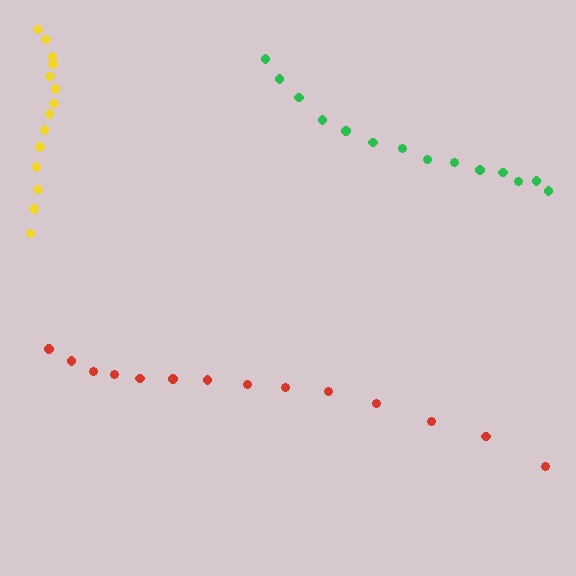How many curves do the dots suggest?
There are 3 distinct paths.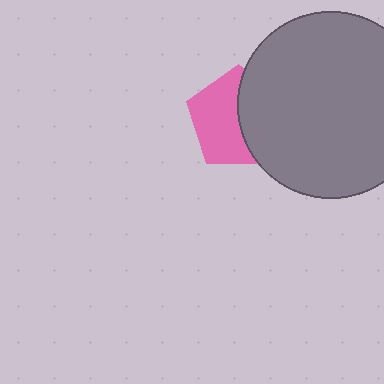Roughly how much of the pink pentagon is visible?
About half of it is visible (roughly 55%).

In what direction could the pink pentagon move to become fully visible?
The pink pentagon could move left. That would shift it out from behind the gray circle entirely.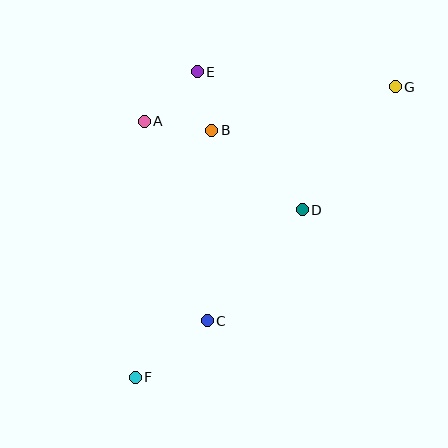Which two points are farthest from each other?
Points F and G are farthest from each other.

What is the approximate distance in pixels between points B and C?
The distance between B and C is approximately 190 pixels.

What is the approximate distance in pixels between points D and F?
The distance between D and F is approximately 237 pixels.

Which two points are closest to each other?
Points B and E are closest to each other.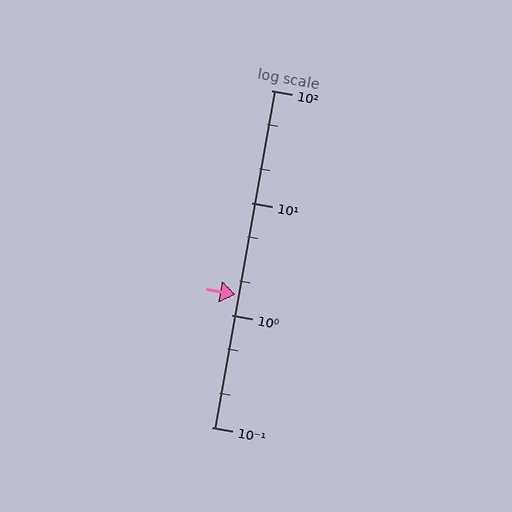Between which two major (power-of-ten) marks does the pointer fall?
The pointer is between 1 and 10.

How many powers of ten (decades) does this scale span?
The scale spans 3 decades, from 0.1 to 100.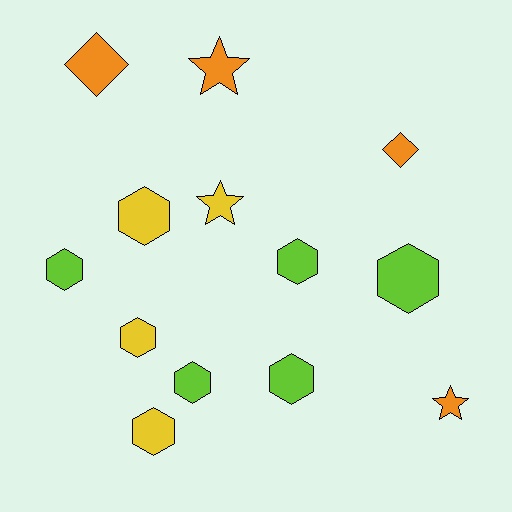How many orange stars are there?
There are 2 orange stars.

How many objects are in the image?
There are 13 objects.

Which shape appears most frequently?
Hexagon, with 8 objects.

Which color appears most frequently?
Lime, with 5 objects.